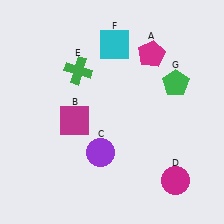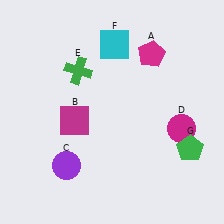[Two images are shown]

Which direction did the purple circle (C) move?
The purple circle (C) moved left.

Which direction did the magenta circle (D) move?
The magenta circle (D) moved up.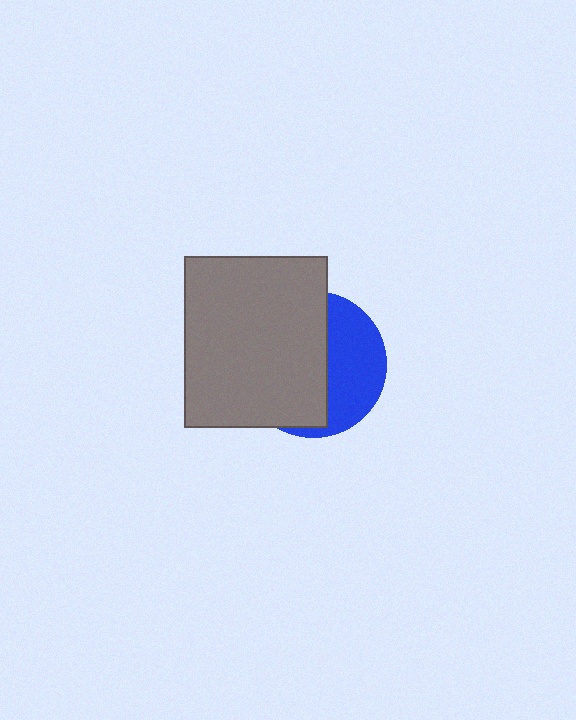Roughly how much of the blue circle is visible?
A small part of it is visible (roughly 40%).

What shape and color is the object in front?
The object in front is a gray rectangle.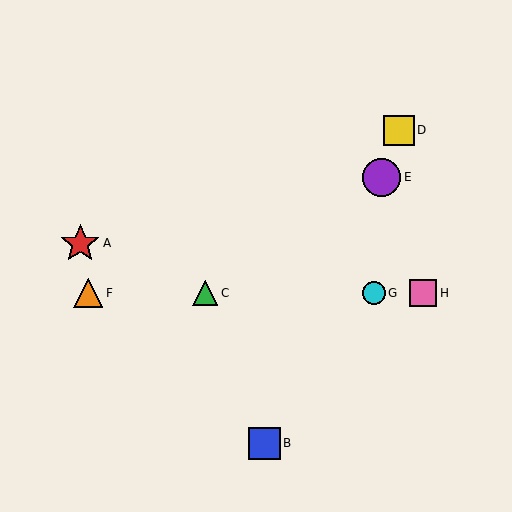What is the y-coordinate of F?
Object F is at y≈293.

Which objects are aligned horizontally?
Objects C, F, G, H are aligned horizontally.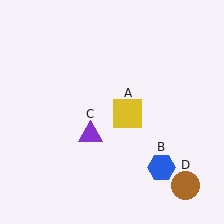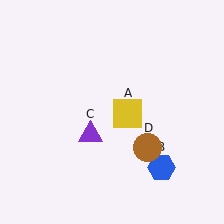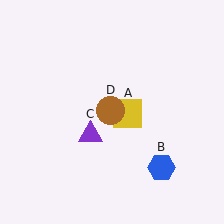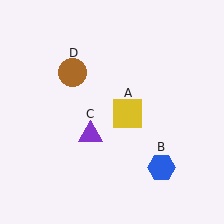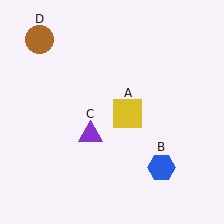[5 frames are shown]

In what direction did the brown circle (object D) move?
The brown circle (object D) moved up and to the left.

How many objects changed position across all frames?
1 object changed position: brown circle (object D).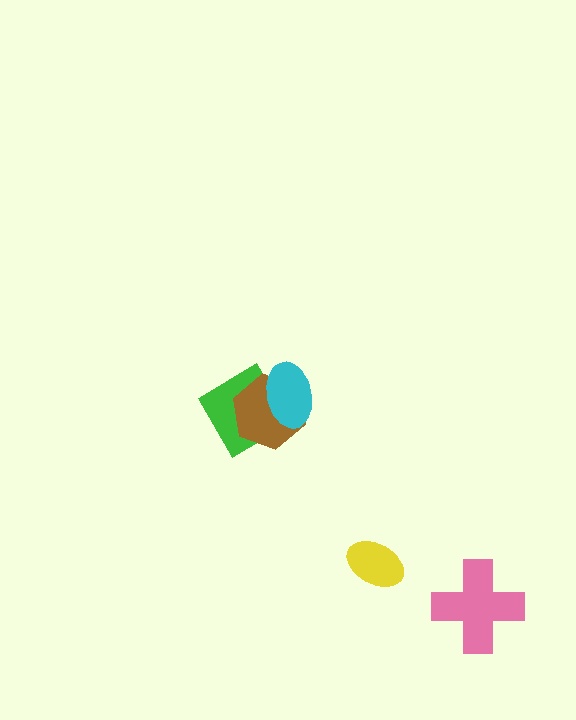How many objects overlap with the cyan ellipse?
2 objects overlap with the cyan ellipse.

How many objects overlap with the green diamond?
2 objects overlap with the green diamond.